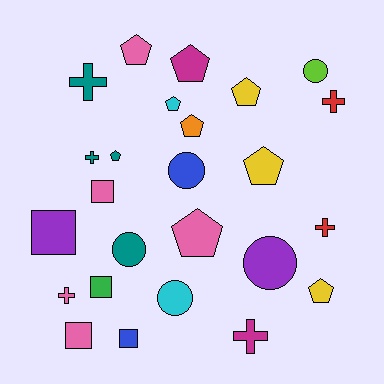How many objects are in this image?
There are 25 objects.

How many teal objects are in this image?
There are 4 teal objects.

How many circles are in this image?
There are 5 circles.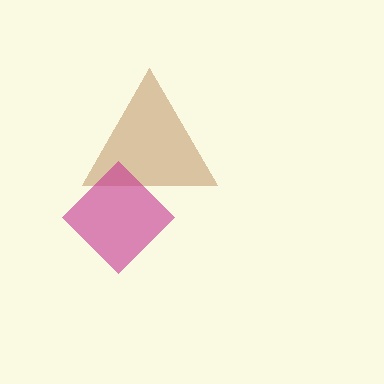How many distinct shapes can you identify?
There are 2 distinct shapes: a brown triangle, a magenta diamond.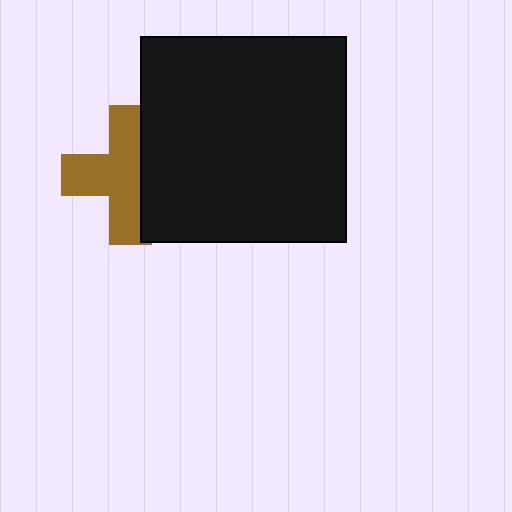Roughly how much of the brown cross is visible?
About half of it is visible (roughly 62%).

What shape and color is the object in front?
The object in front is a black square.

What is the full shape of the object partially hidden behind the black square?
The partially hidden object is a brown cross.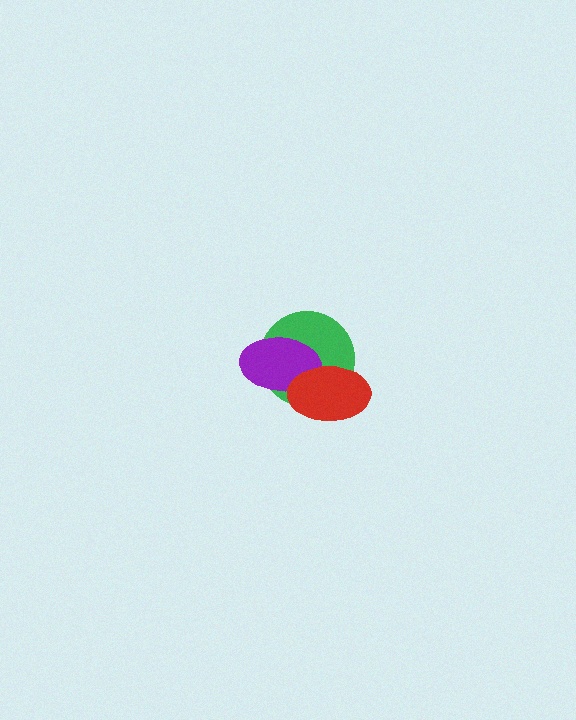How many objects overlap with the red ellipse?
2 objects overlap with the red ellipse.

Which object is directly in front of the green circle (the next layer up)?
The purple ellipse is directly in front of the green circle.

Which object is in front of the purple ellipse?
The red ellipse is in front of the purple ellipse.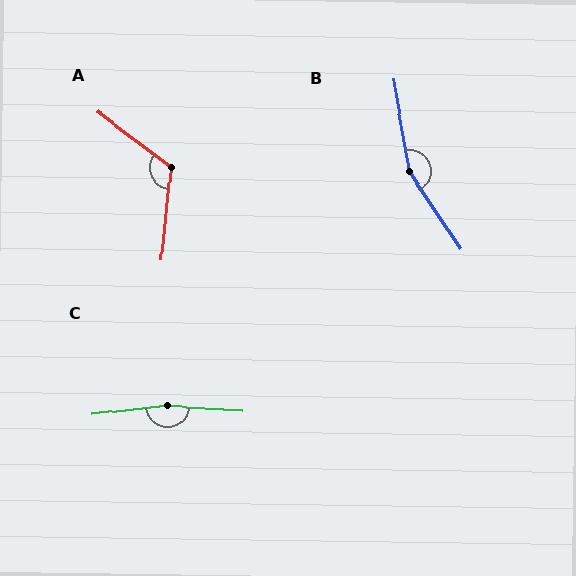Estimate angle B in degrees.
Approximately 156 degrees.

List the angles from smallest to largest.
A (121°), B (156°), C (169°).